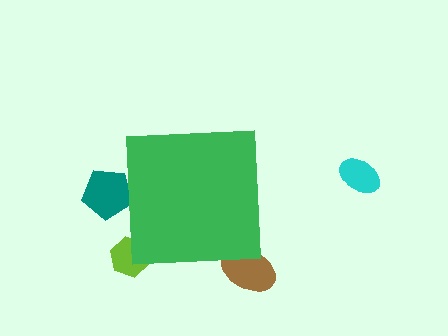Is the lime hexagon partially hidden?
Yes, the lime hexagon is partially hidden behind the green square.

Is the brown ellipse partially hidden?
Yes, the brown ellipse is partially hidden behind the green square.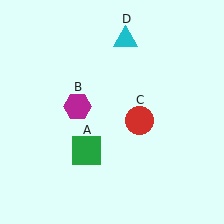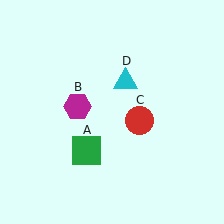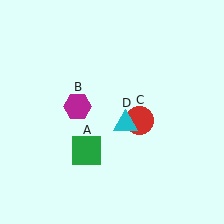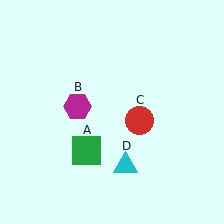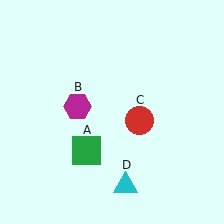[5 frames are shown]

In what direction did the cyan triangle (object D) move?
The cyan triangle (object D) moved down.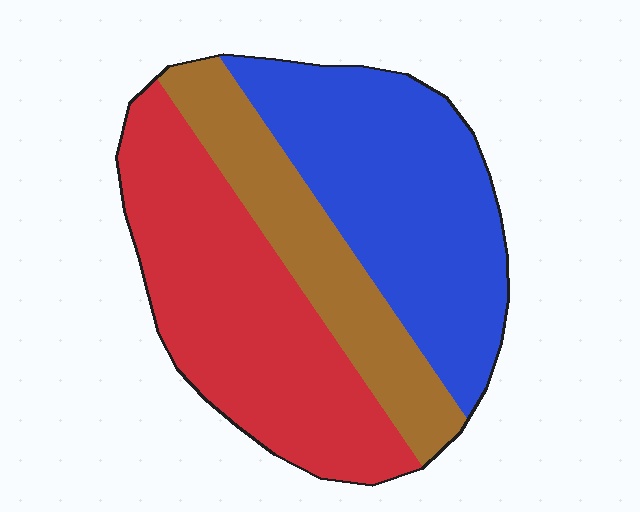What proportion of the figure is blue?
Blue covers about 40% of the figure.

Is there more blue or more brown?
Blue.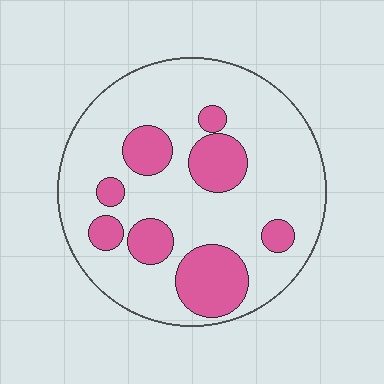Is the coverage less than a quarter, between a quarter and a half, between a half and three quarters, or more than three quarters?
Less than a quarter.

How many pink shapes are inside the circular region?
8.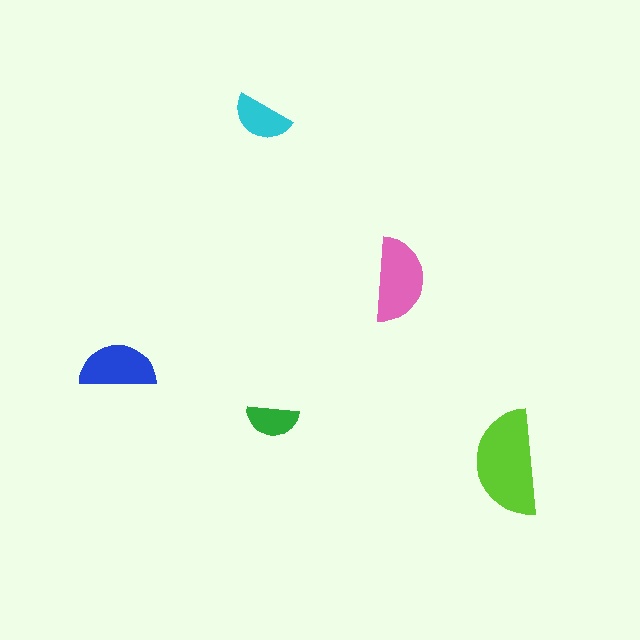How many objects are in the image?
There are 5 objects in the image.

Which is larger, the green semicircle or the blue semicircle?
The blue one.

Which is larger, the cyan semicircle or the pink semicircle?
The pink one.